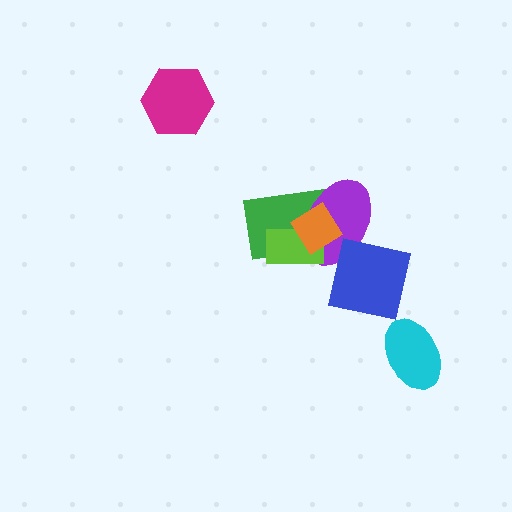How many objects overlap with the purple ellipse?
4 objects overlap with the purple ellipse.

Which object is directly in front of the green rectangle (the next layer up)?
The purple ellipse is directly in front of the green rectangle.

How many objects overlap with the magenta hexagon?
0 objects overlap with the magenta hexagon.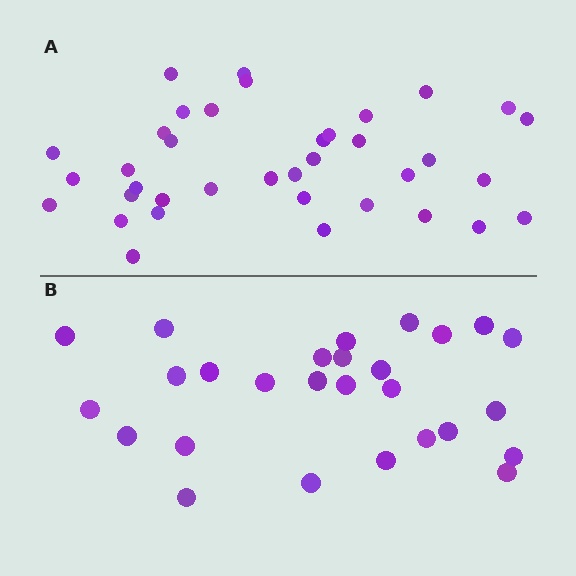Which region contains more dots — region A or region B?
Region A (the top region) has more dots.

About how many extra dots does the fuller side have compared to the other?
Region A has roughly 10 or so more dots than region B.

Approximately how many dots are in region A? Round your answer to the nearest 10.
About 40 dots. (The exact count is 37, which rounds to 40.)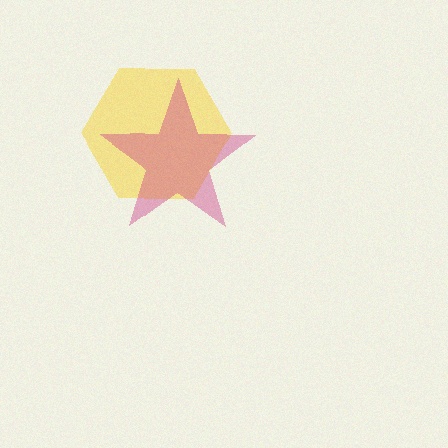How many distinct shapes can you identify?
There are 2 distinct shapes: a yellow hexagon, a magenta star.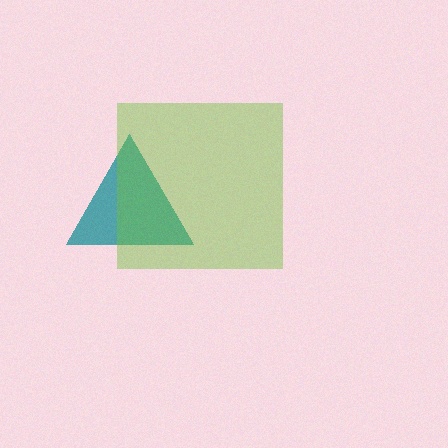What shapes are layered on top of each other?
The layered shapes are: a teal triangle, a lime square.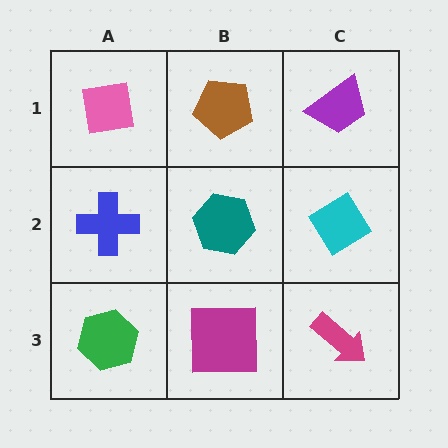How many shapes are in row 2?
3 shapes.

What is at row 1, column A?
A pink square.